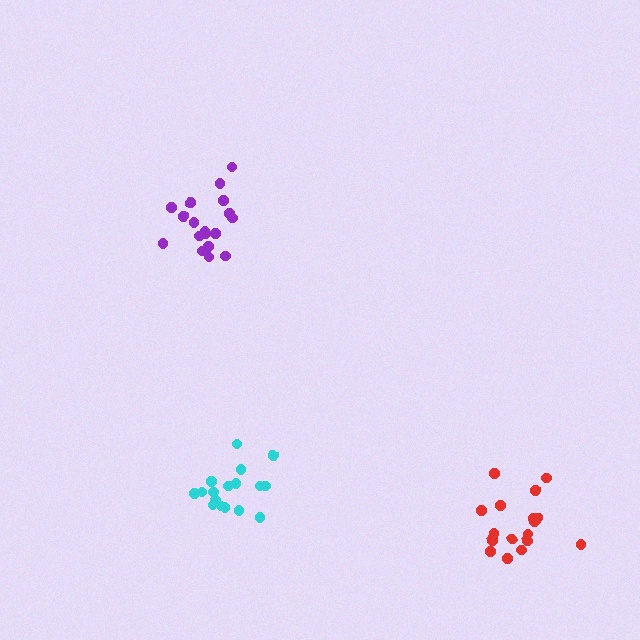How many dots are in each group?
Group 1: 18 dots, Group 2: 18 dots, Group 3: 17 dots (53 total).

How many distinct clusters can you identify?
There are 3 distinct clusters.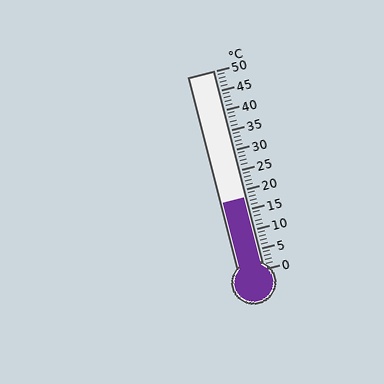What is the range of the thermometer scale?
The thermometer scale ranges from 0°C to 50°C.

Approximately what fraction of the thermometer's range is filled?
The thermometer is filled to approximately 35% of its range.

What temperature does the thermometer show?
The thermometer shows approximately 18°C.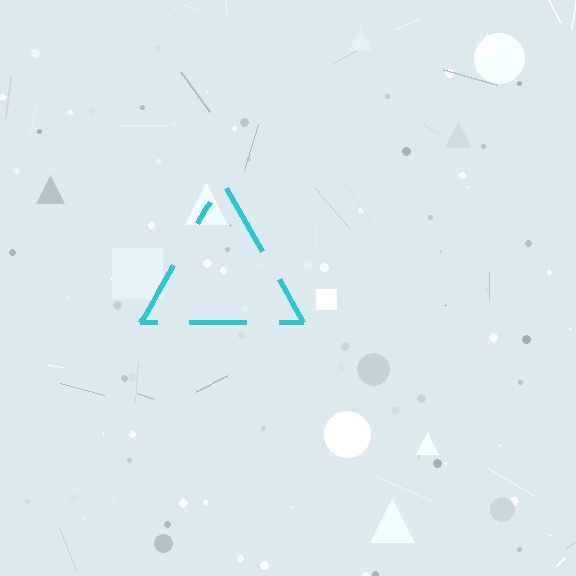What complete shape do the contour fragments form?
The contour fragments form a triangle.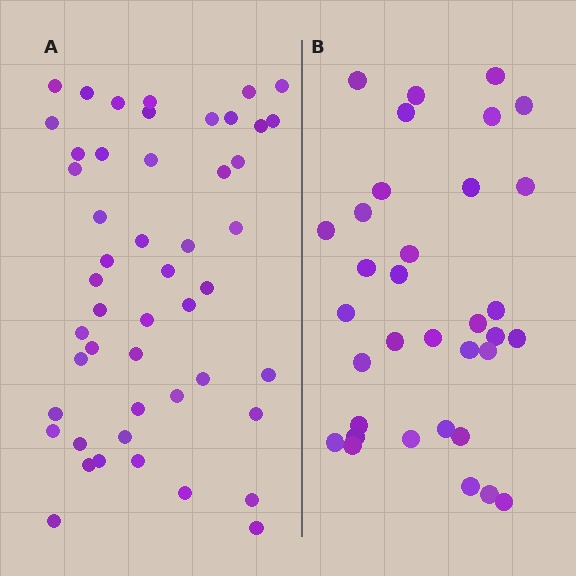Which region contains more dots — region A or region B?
Region A (the left region) has more dots.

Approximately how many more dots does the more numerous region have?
Region A has approximately 15 more dots than region B.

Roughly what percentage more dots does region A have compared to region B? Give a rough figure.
About 45% more.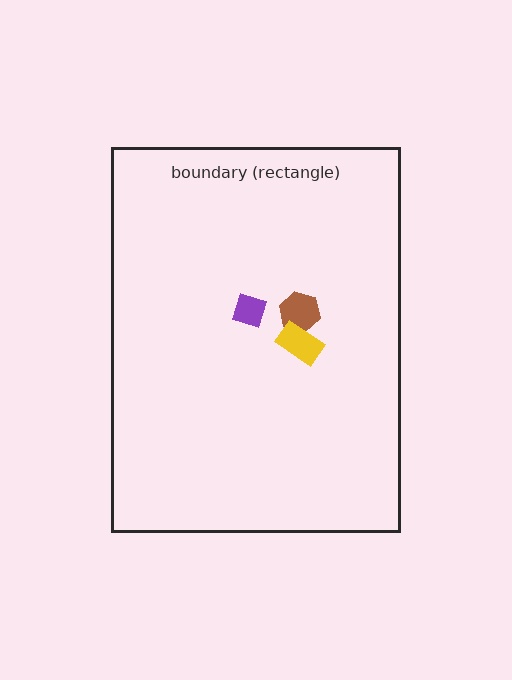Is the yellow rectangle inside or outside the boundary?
Inside.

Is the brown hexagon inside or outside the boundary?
Inside.